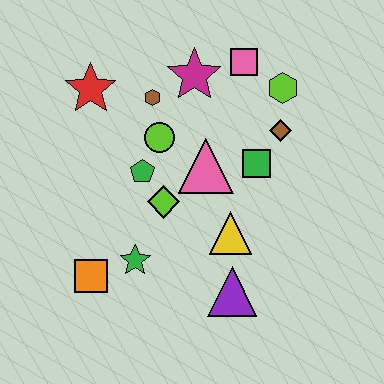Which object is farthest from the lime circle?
The purple triangle is farthest from the lime circle.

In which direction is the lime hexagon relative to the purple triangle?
The lime hexagon is above the purple triangle.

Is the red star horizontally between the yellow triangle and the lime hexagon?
No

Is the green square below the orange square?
No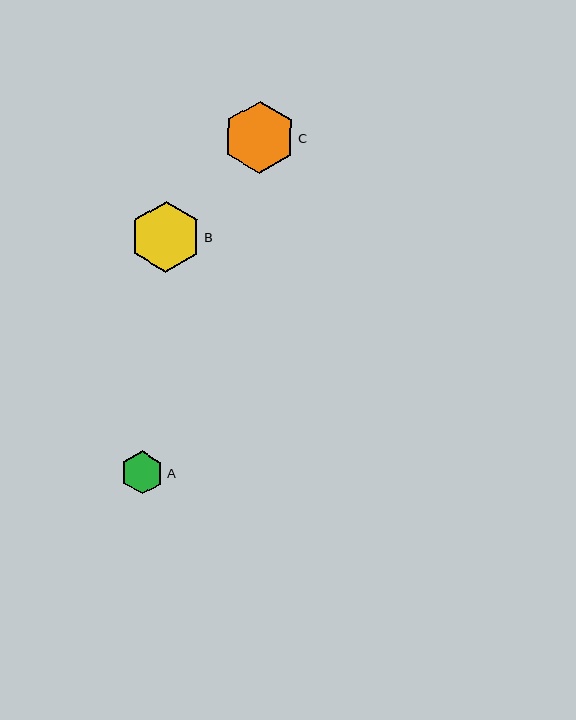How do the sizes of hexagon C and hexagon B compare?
Hexagon C and hexagon B are approximately the same size.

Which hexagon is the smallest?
Hexagon A is the smallest with a size of approximately 43 pixels.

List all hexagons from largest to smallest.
From largest to smallest: C, B, A.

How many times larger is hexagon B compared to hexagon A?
Hexagon B is approximately 1.7 times the size of hexagon A.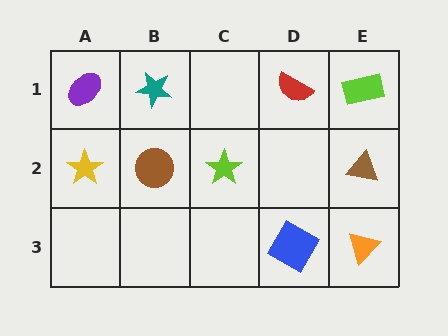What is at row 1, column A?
A purple ellipse.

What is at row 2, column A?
A yellow star.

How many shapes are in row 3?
2 shapes.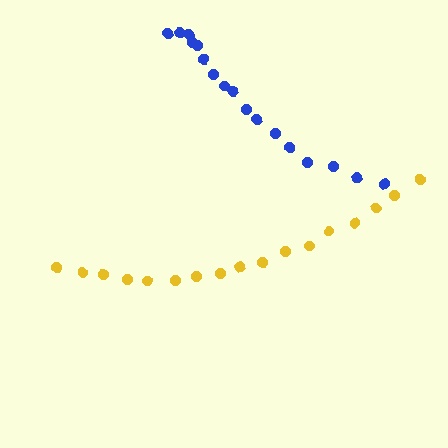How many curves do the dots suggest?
There are 2 distinct paths.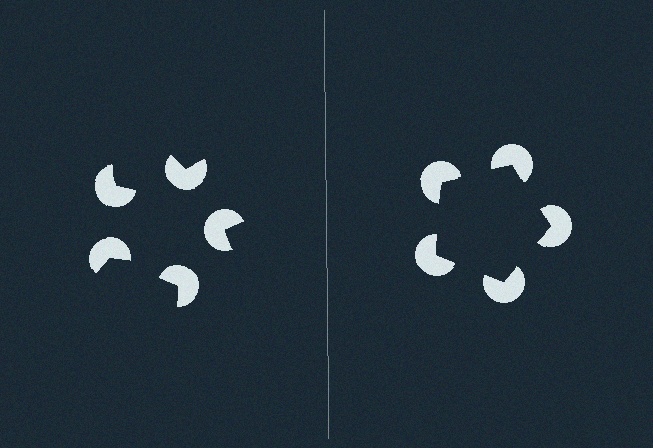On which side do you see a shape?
An illusory pentagon appears on the right side. On the left side the wedge cuts are rotated, so no coherent shape forms.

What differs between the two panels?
The pac-man discs are positioned identically on both sides; only the wedge orientations differ. On the right they align to a pentagon; on the left they are misaligned.